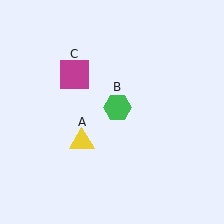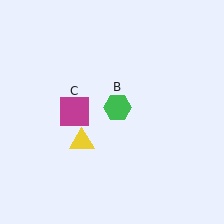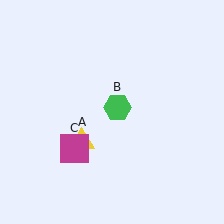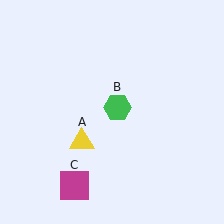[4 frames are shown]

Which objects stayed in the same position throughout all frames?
Yellow triangle (object A) and green hexagon (object B) remained stationary.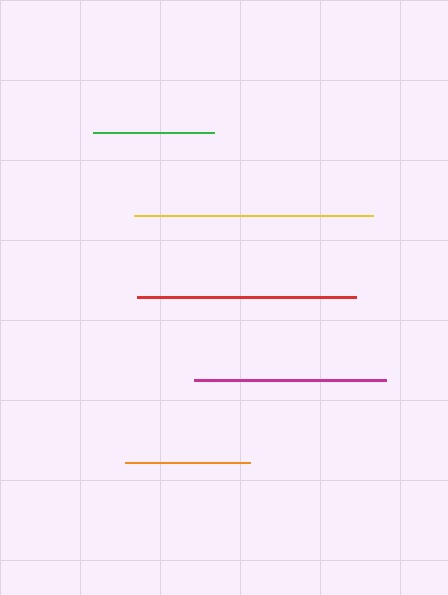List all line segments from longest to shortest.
From longest to shortest: yellow, red, magenta, orange, green.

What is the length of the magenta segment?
The magenta segment is approximately 192 pixels long.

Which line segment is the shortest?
The green line is the shortest at approximately 121 pixels.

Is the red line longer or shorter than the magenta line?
The red line is longer than the magenta line.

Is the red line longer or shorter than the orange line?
The red line is longer than the orange line.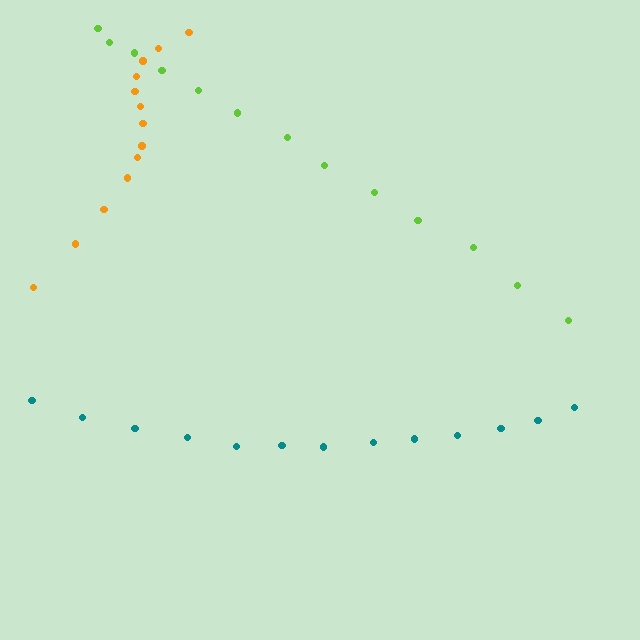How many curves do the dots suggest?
There are 3 distinct paths.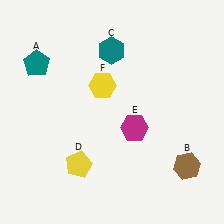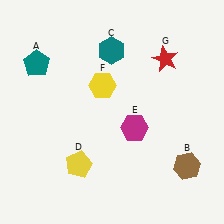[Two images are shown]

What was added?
A red star (G) was added in Image 2.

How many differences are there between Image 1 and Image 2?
There is 1 difference between the two images.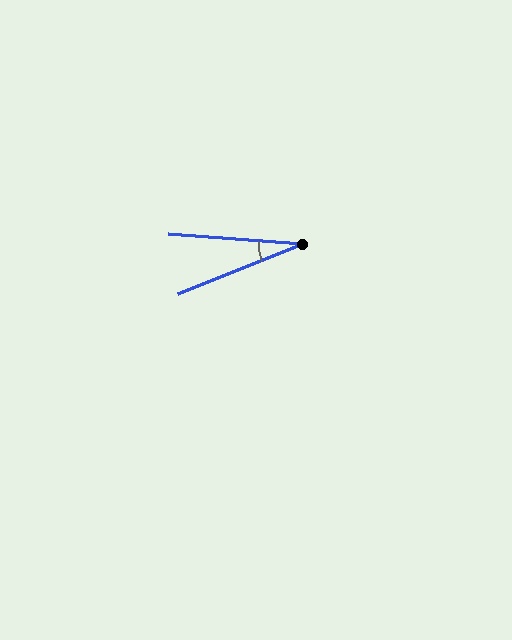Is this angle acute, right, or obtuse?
It is acute.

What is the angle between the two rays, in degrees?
Approximately 26 degrees.